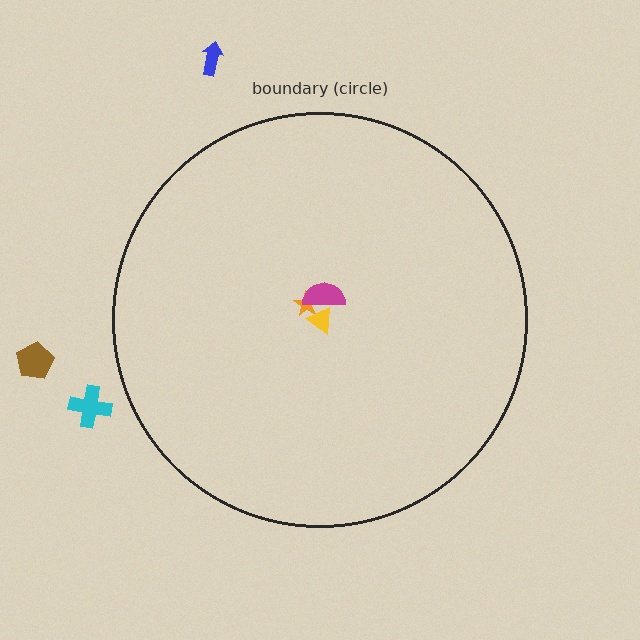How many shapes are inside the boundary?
3 inside, 3 outside.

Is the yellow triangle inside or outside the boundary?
Inside.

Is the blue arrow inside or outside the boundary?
Outside.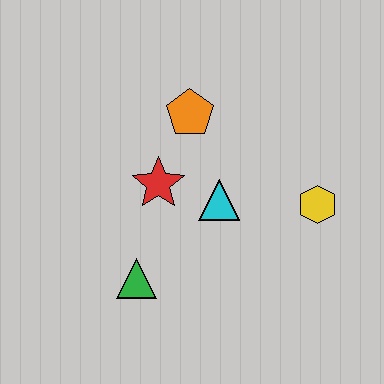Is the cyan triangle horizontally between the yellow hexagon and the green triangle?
Yes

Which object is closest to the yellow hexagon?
The cyan triangle is closest to the yellow hexagon.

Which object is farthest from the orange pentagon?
The green triangle is farthest from the orange pentagon.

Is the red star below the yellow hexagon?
No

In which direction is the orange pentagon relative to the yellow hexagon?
The orange pentagon is to the left of the yellow hexagon.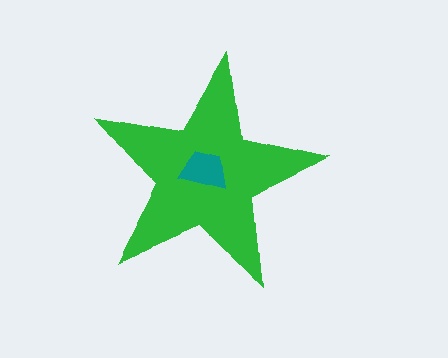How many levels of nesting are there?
2.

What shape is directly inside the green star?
The teal trapezoid.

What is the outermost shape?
The green star.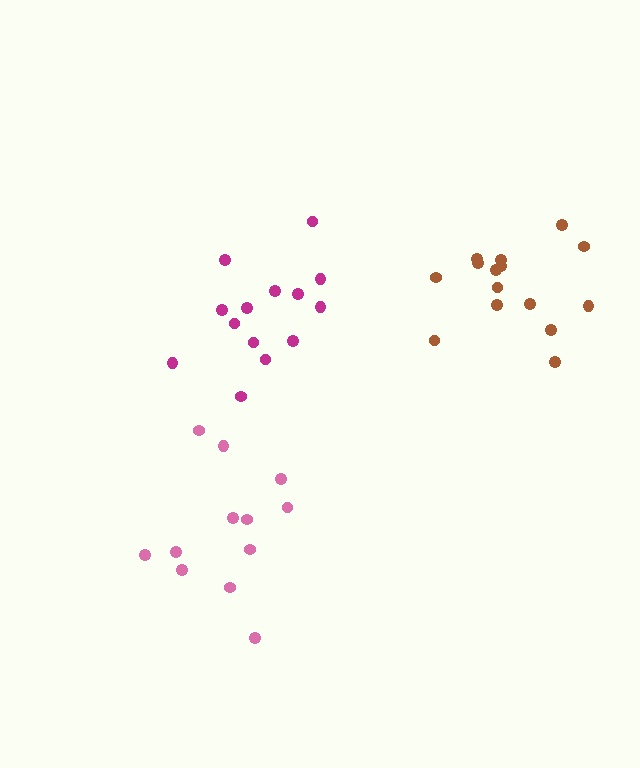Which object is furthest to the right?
The brown cluster is rightmost.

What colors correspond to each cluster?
The clusters are colored: brown, pink, magenta.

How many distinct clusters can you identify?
There are 3 distinct clusters.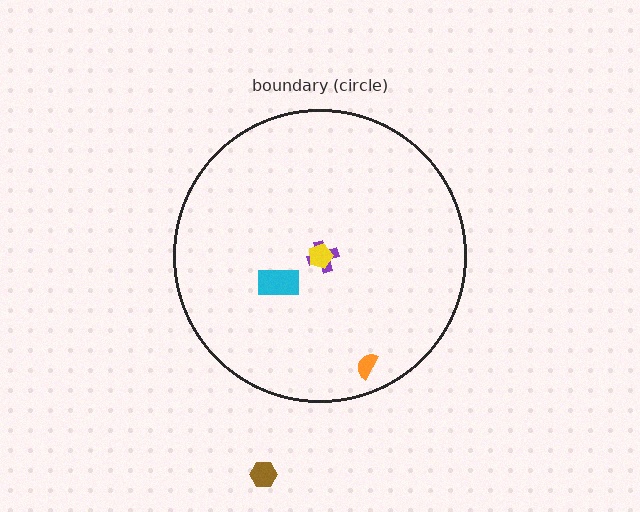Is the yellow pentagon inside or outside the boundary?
Inside.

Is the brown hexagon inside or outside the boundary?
Outside.